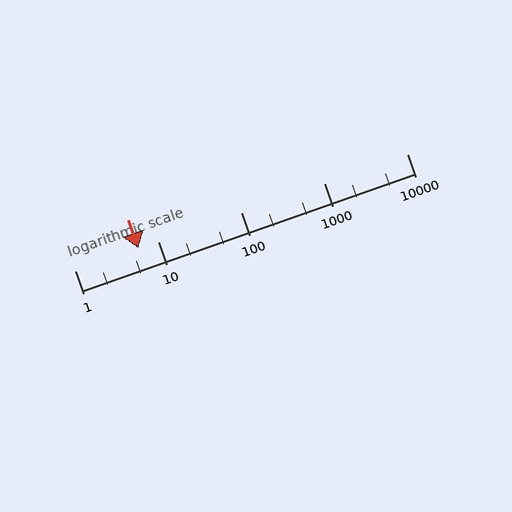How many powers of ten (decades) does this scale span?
The scale spans 4 decades, from 1 to 10000.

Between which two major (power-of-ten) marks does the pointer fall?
The pointer is between 1 and 10.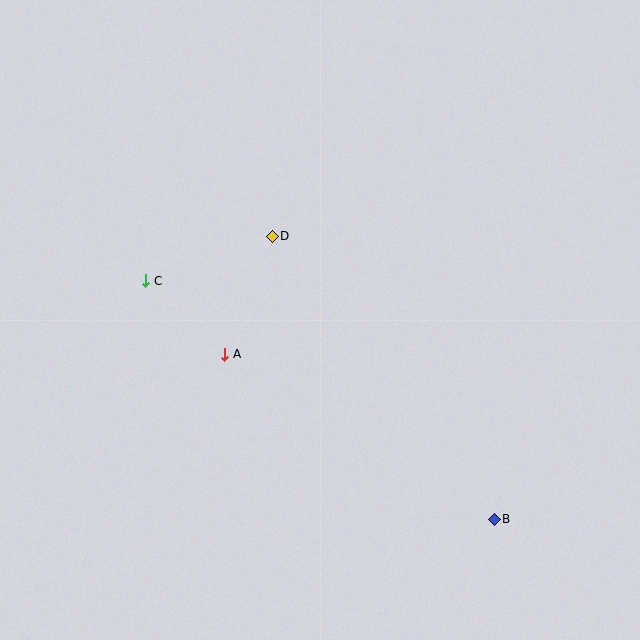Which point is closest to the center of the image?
Point D at (272, 236) is closest to the center.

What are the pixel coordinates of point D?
Point D is at (272, 236).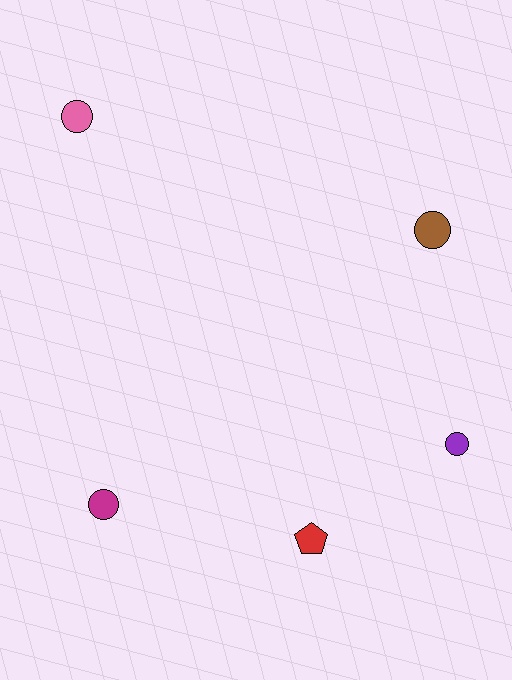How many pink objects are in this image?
There is 1 pink object.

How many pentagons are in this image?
There is 1 pentagon.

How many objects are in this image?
There are 5 objects.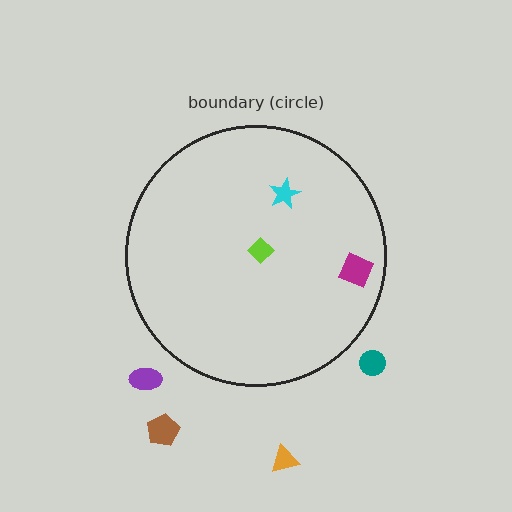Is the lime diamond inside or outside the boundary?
Inside.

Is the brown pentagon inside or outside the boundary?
Outside.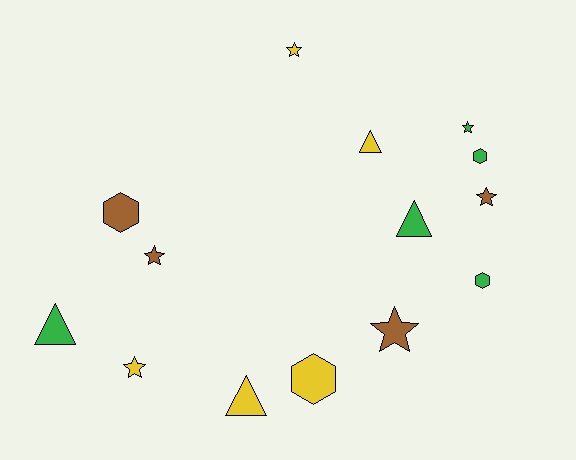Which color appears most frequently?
Green, with 5 objects.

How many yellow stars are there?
There are 2 yellow stars.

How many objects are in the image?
There are 14 objects.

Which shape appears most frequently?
Star, with 6 objects.